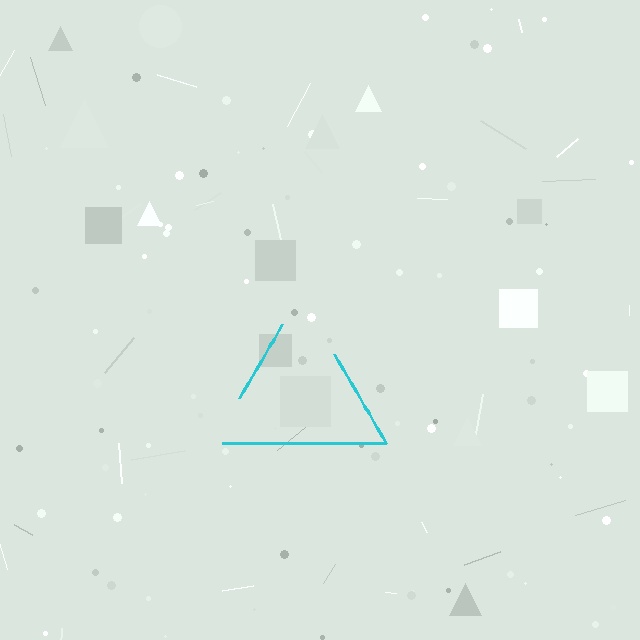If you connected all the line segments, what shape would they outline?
They would outline a triangle.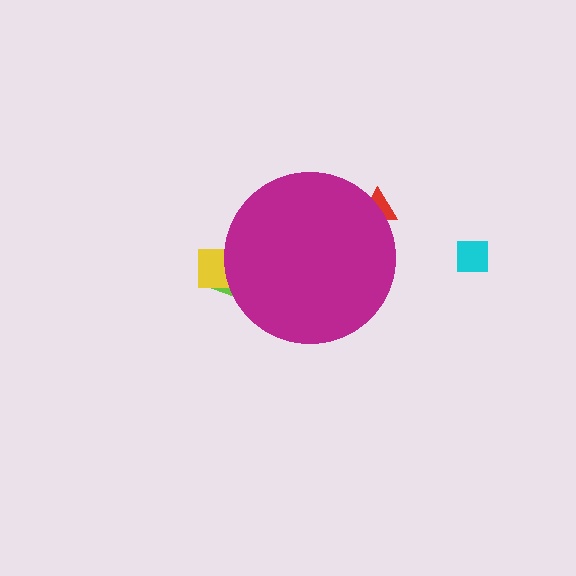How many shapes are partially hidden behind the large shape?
3 shapes are partially hidden.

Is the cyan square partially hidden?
No, the cyan square is fully visible.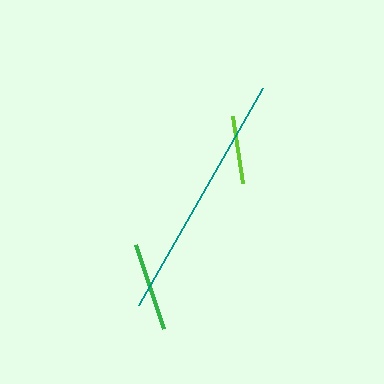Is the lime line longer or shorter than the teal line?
The teal line is longer than the lime line.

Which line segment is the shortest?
The lime line is the shortest at approximately 68 pixels.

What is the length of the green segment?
The green segment is approximately 88 pixels long.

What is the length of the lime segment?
The lime segment is approximately 68 pixels long.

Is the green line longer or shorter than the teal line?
The teal line is longer than the green line.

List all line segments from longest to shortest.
From longest to shortest: teal, green, lime.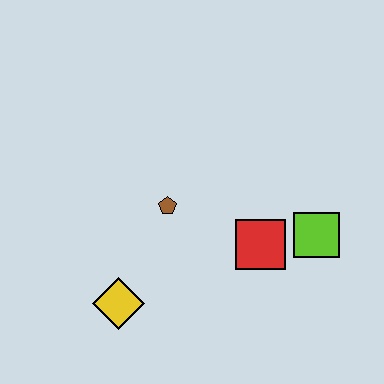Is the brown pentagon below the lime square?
No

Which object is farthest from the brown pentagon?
The lime square is farthest from the brown pentagon.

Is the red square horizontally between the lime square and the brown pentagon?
Yes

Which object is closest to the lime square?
The red square is closest to the lime square.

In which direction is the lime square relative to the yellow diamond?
The lime square is to the right of the yellow diamond.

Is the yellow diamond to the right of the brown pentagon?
No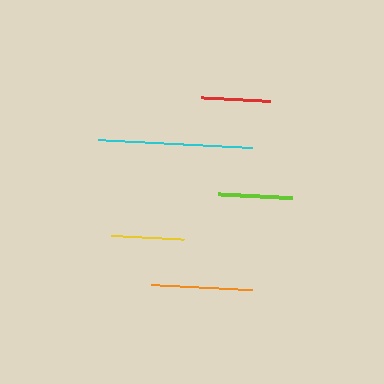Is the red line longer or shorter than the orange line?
The orange line is longer than the red line.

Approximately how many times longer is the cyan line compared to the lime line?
The cyan line is approximately 2.1 times the length of the lime line.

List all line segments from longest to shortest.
From longest to shortest: cyan, orange, lime, yellow, red.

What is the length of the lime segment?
The lime segment is approximately 74 pixels long.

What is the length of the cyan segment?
The cyan segment is approximately 155 pixels long.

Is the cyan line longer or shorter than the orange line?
The cyan line is longer than the orange line.